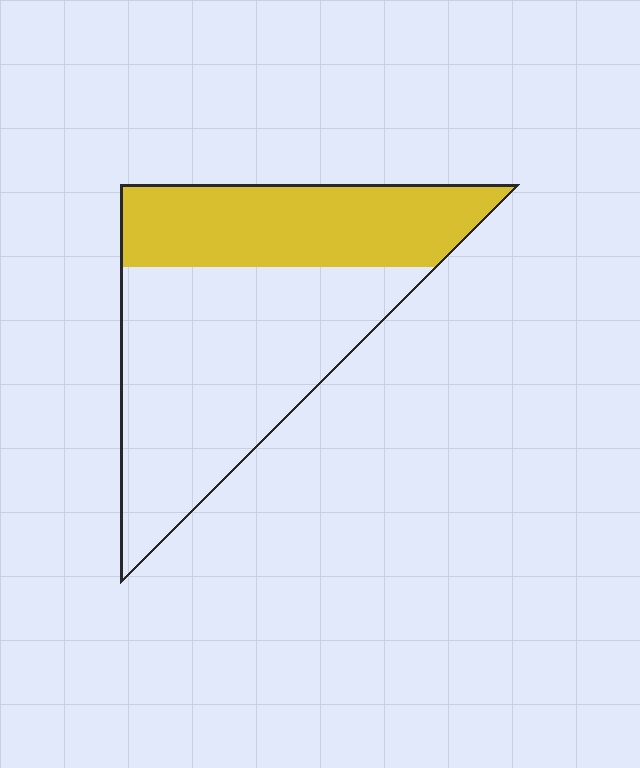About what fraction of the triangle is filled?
About three eighths (3/8).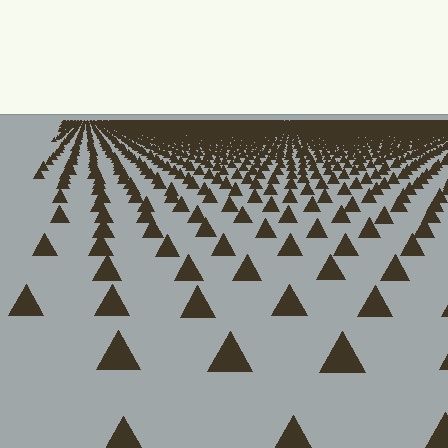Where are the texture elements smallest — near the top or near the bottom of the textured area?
Near the top.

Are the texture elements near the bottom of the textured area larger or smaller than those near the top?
Larger. Near the bottom, elements are closer to the viewer and appear at a bigger on-screen size.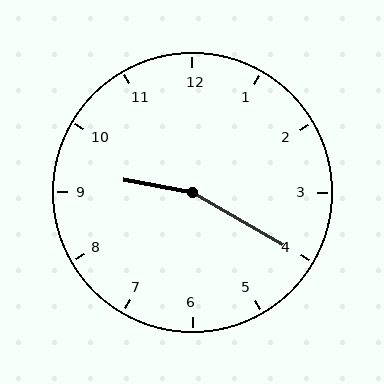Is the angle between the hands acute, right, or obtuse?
It is obtuse.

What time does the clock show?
9:20.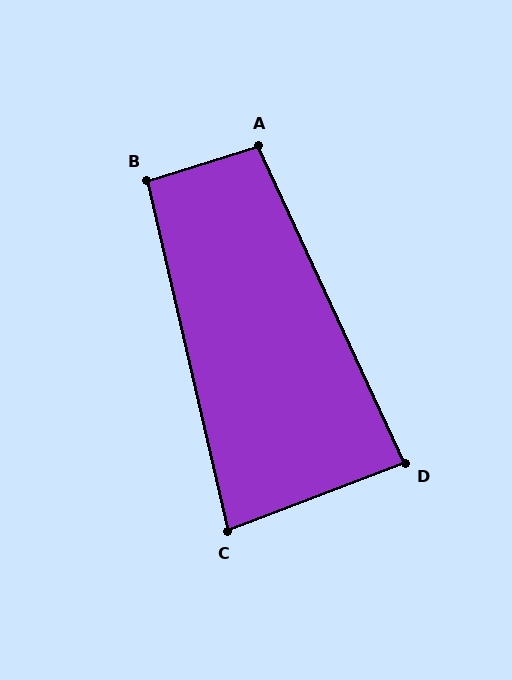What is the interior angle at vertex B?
Approximately 94 degrees (approximately right).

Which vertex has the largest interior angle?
A, at approximately 98 degrees.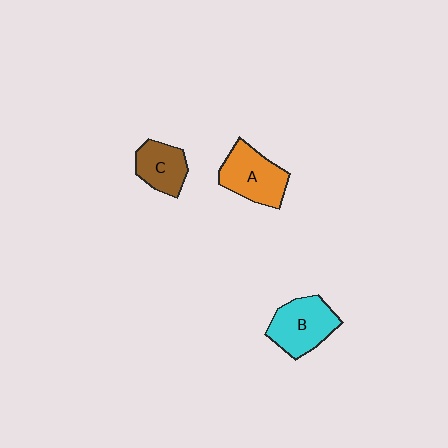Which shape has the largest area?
Shape B (cyan).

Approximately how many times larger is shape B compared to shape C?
Approximately 1.4 times.